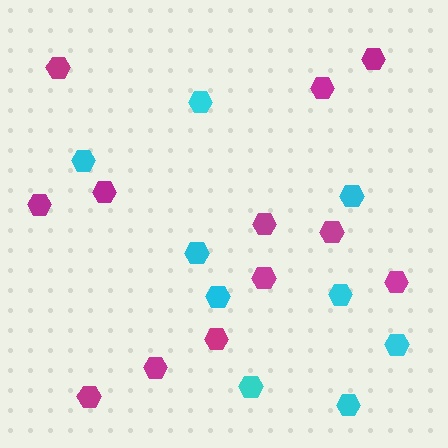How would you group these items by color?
There are 2 groups: one group of magenta hexagons (12) and one group of cyan hexagons (9).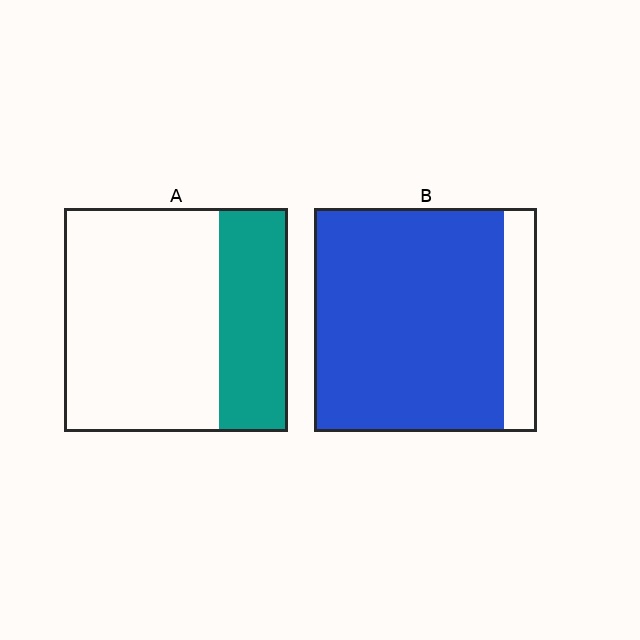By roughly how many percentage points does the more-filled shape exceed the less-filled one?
By roughly 55 percentage points (B over A).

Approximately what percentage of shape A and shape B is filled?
A is approximately 30% and B is approximately 85%.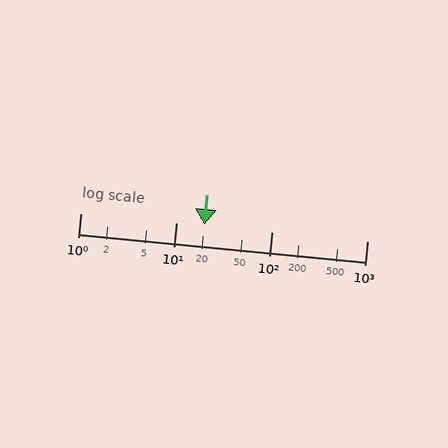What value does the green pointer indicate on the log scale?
The pointer indicates approximately 20.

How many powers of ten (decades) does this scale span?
The scale spans 3 decades, from 1 to 1000.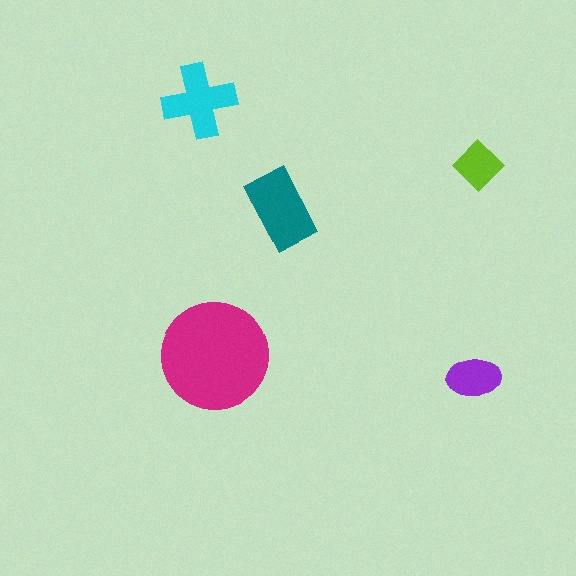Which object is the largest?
The magenta circle.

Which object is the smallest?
The lime diamond.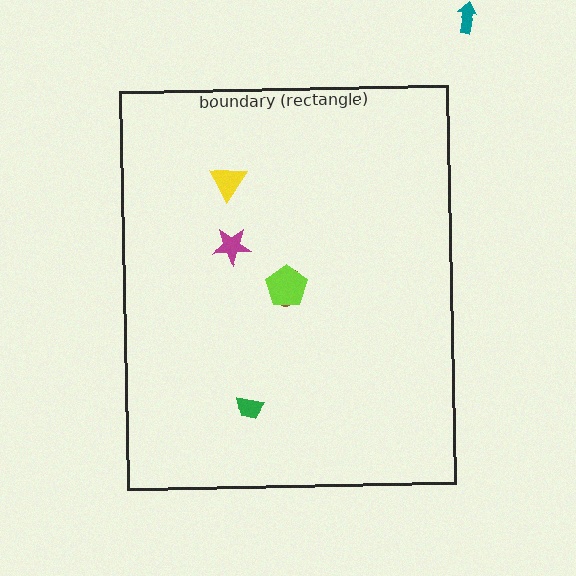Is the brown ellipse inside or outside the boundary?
Inside.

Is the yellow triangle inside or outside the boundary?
Inside.